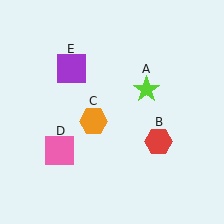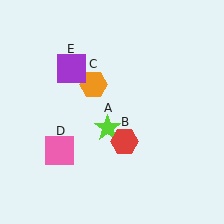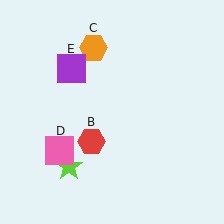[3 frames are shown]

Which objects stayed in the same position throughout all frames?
Pink square (object D) and purple square (object E) remained stationary.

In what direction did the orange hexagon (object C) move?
The orange hexagon (object C) moved up.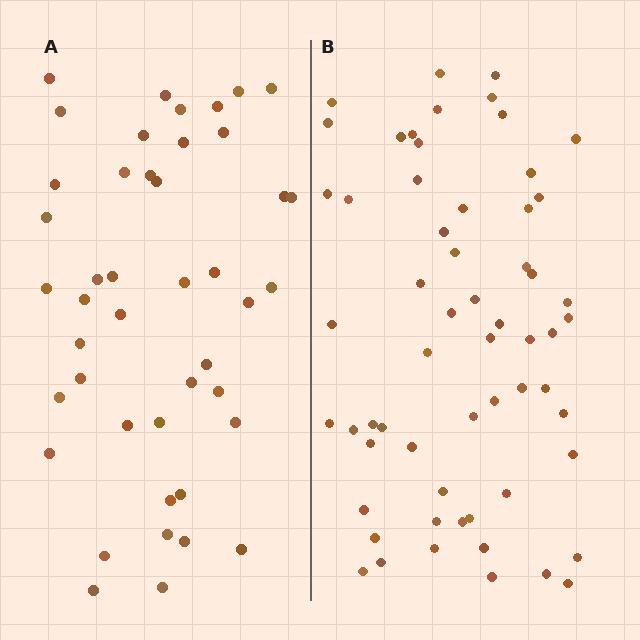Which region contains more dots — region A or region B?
Region B (the right region) has more dots.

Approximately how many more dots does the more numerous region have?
Region B has approximately 15 more dots than region A.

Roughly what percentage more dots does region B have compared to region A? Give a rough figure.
About 35% more.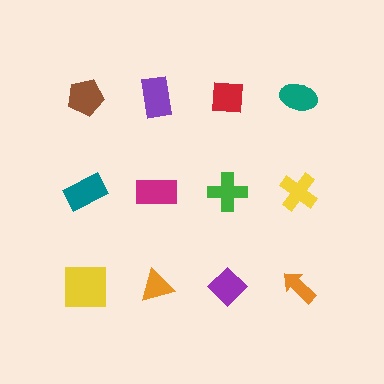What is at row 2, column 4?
A yellow cross.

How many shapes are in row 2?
4 shapes.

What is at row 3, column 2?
An orange triangle.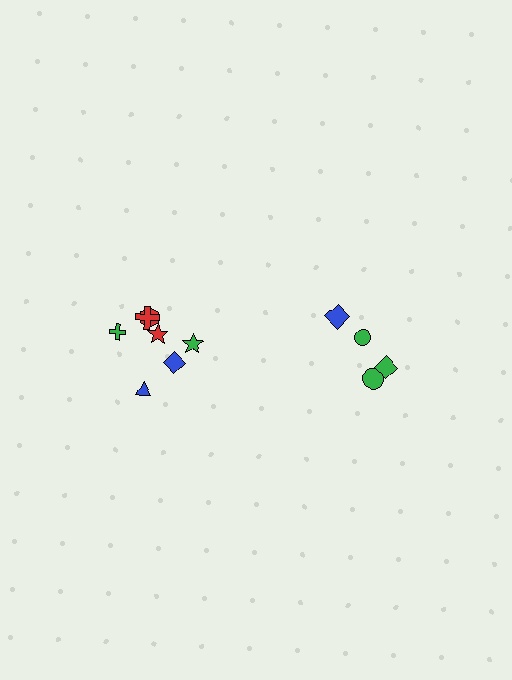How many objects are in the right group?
There are 4 objects.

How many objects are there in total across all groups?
There are 11 objects.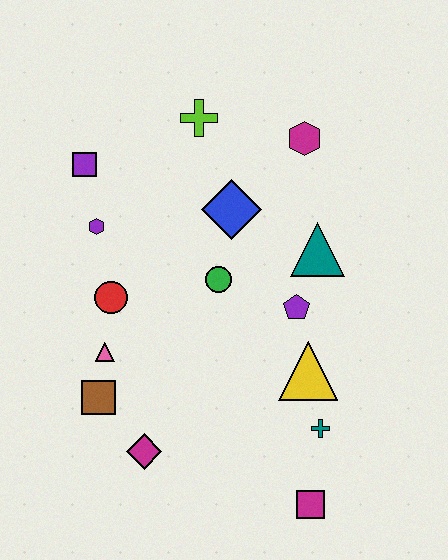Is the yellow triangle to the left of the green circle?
No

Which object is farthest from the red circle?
The magenta square is farthest from the red circle.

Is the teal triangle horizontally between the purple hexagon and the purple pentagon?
No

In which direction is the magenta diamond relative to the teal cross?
The magenta diamond is to the left of the teal cross.